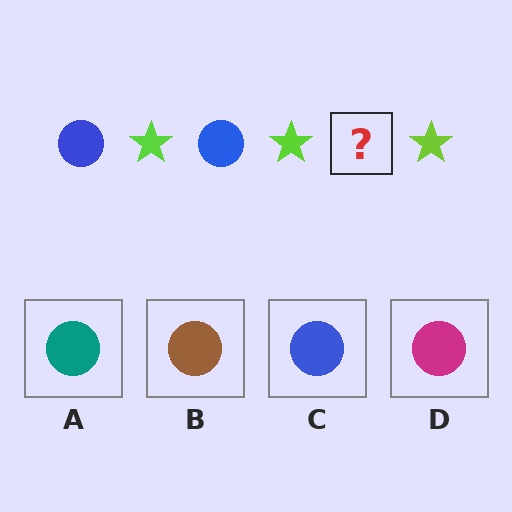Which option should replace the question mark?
Option C.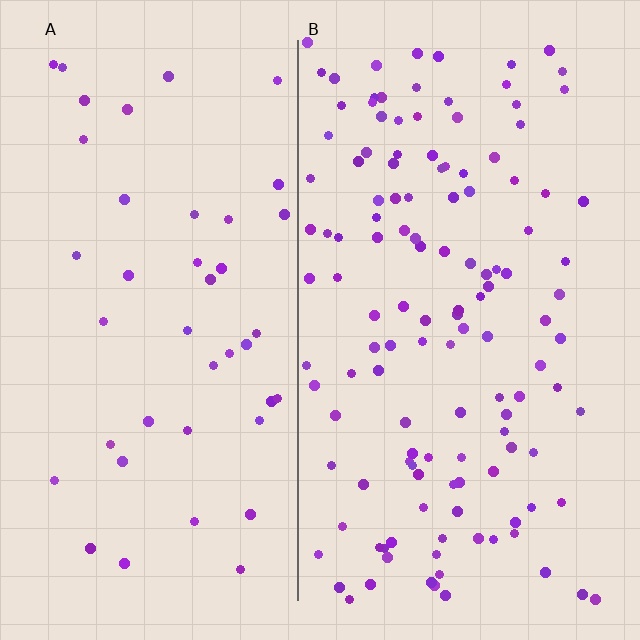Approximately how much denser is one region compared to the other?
Approximately 3.0× — region B over region A.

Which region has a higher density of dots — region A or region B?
B (the right).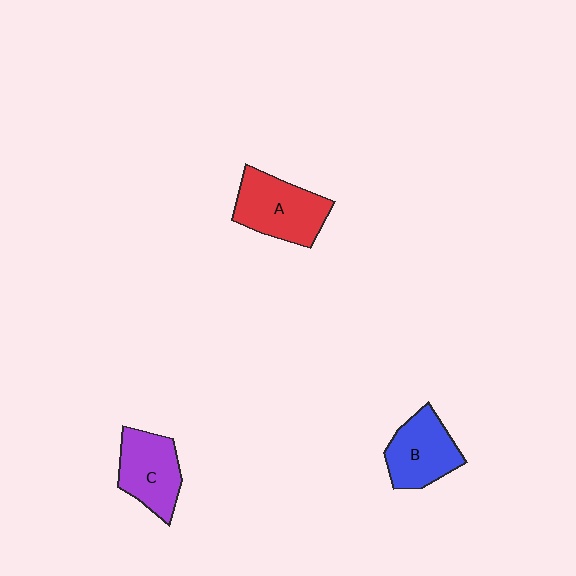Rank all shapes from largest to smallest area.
From largest to smallest: A (red), C (purple), B (blue).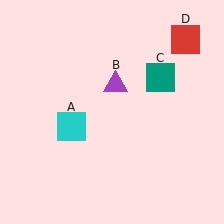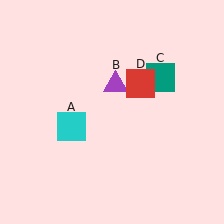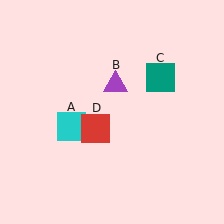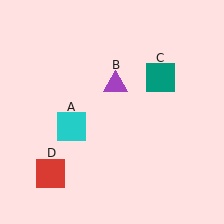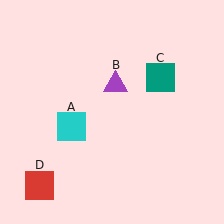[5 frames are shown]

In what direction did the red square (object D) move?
The red square (object D) moved down and to the left.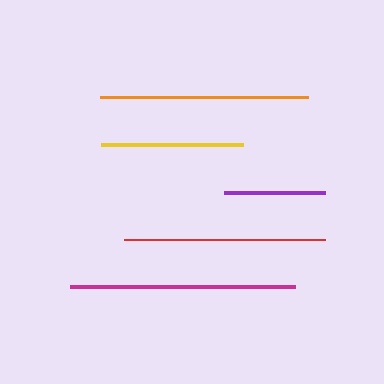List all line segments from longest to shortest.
From longest to shortest: magenta, orange, red, yellow, purple.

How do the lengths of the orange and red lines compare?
The orange and red lines are approximately the same length.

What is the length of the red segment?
The red segment is approximately 201 pixels long.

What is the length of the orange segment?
The orange segment is approximately 208 pixels long.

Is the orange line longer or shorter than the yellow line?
The orange line is longer than the yellow line.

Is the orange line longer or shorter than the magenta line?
The magenta line is longer than the orange line.